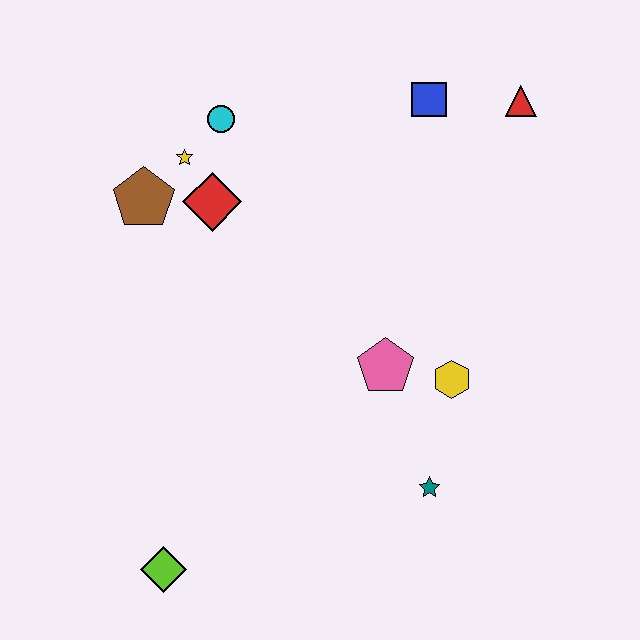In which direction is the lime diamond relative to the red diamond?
The lime diamond is below the red diamond.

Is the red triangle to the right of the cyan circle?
Yes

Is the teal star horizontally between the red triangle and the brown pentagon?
Yes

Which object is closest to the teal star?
The yellow hexagon is closest to the teal star.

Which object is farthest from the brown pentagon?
The teal star is farthest from the brown pentagon.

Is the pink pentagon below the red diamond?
Yes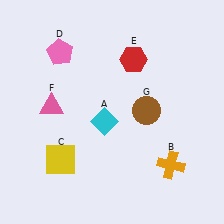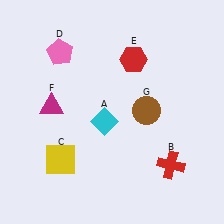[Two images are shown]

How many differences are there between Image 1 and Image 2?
There are 2 differences between the two images.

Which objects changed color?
B changed from orange to red. F changed from pink to magenta.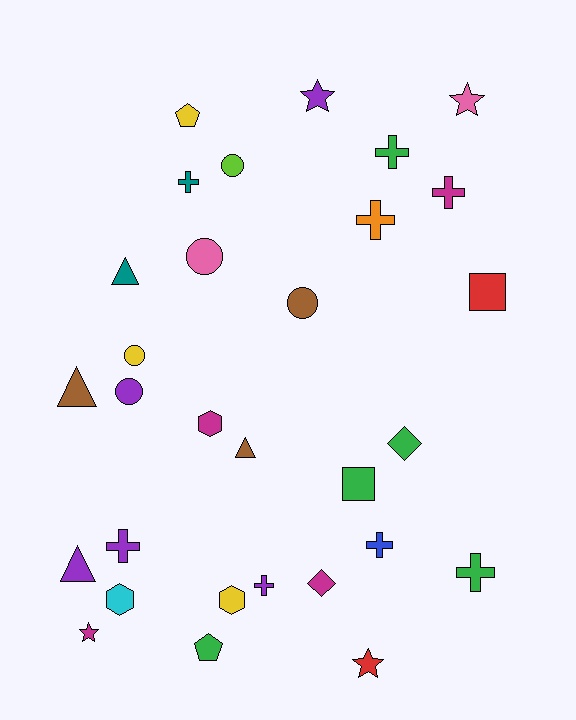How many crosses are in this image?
There are 8 crosses.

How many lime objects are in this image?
There is 1 lime object.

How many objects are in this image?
There are 30 objects.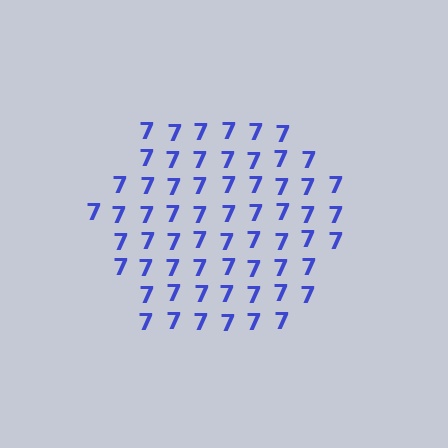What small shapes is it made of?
It is made of small digit 7's.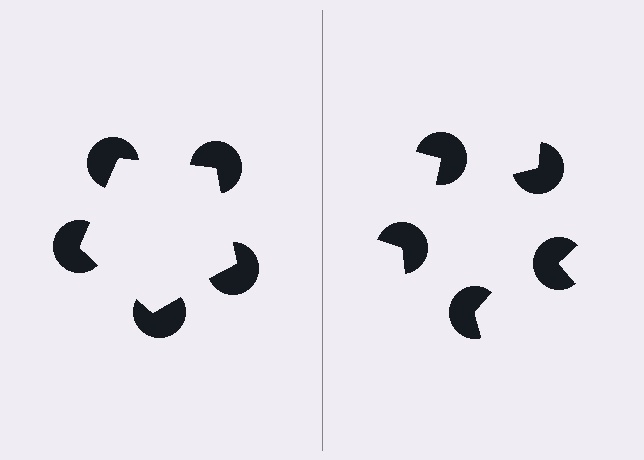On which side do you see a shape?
An illusory pentagon appears on the left side. On the right side the wedge cuts are rotated, so no coherent shape forms.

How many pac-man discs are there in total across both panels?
10 — 5 on each side.